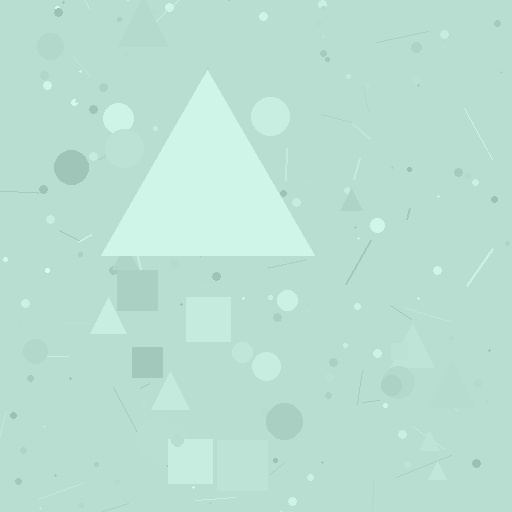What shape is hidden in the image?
A triangle is hidden in the image.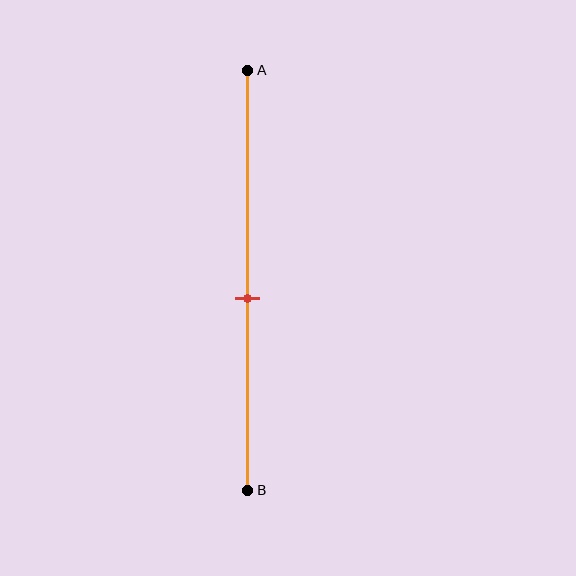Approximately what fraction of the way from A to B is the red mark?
The red mark is approximately 55% of the way from A to B.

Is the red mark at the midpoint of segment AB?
No, the mark is at about 55% from A, not at the 50% midpoint.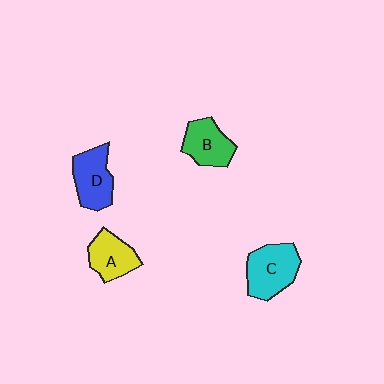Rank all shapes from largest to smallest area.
From largest to smallest: C (cyan), D (blue), B (green), A (yellow).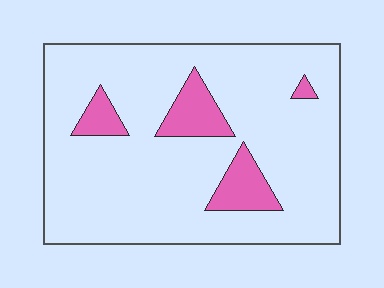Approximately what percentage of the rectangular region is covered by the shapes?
Approximately 15%.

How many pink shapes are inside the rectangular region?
4.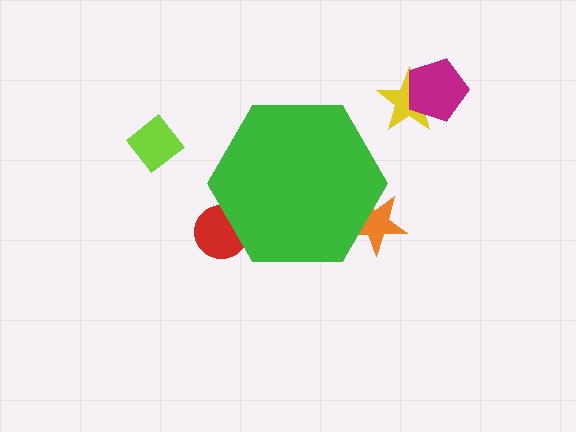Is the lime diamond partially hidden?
No, the lime diamond is fully visible.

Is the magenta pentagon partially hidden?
No, the magenta pentagon is fully visible.